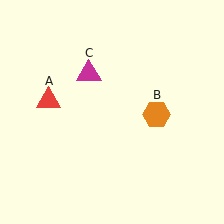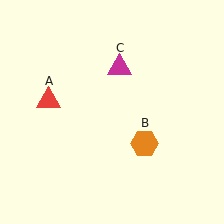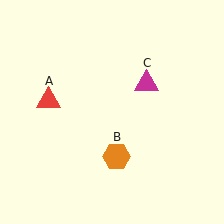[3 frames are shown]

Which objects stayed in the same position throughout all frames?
Red triangle (object A) remained stationary.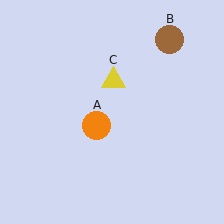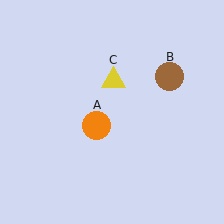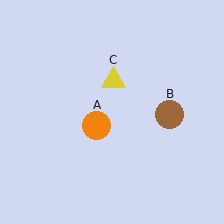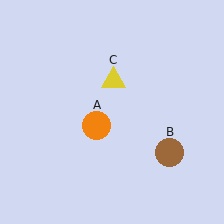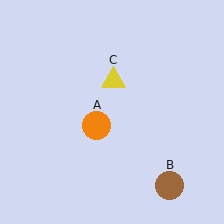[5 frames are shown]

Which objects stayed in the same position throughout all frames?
Orange circle (object A) and yellow triangle (object C) remained stationary.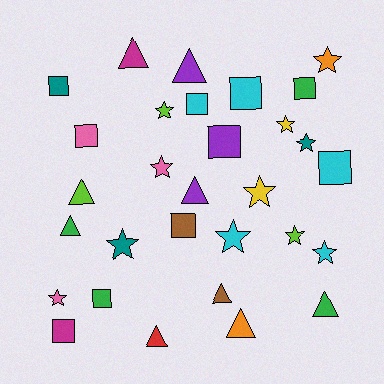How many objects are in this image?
There are 30 objects.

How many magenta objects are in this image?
There are 2 magenta objects.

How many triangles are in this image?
There are 9 triangles.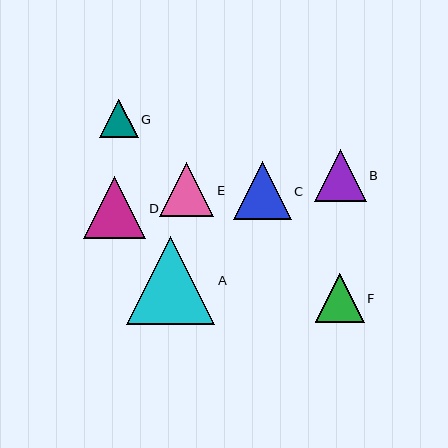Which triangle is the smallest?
Triangle G is the smallest with a size of approximately 38 pixels.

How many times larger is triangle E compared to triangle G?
Triangle E is approximately 1.4 times the size of triangle G.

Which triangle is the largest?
Triangle A is the largest with a size of approximately 88 pixels.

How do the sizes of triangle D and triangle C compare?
Triangle D and triangle C are approximately the same size.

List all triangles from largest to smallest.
From largest to smallest: A, D, C, E, B, F, G.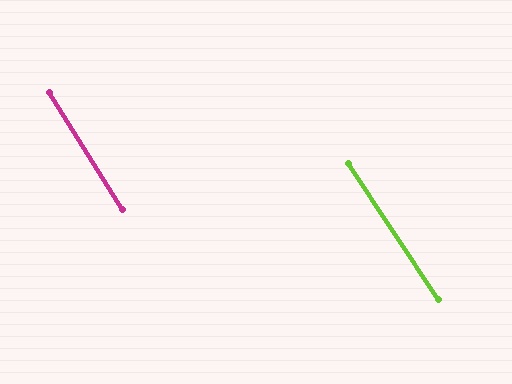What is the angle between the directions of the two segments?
Approximately 2 degrees.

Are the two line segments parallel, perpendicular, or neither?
Parallel — their directions differ by only 1.6°.